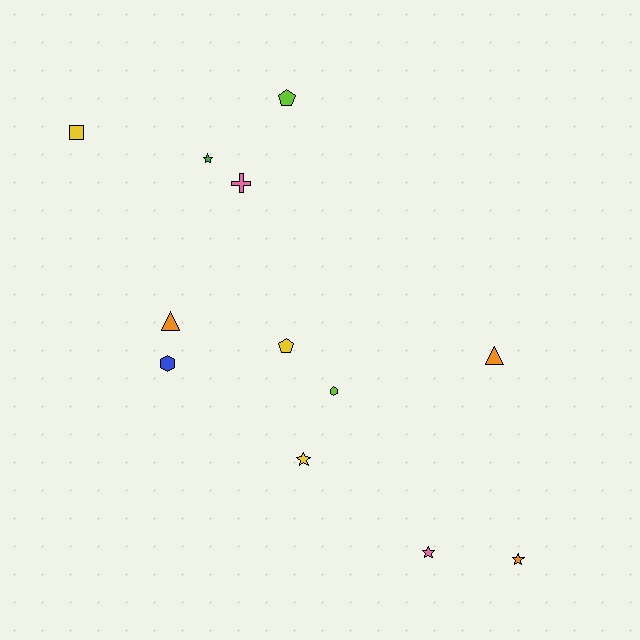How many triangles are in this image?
There are 2 triangles.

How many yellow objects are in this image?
There are 3 yellow objects.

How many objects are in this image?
There are 12 objects.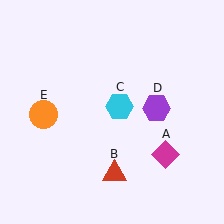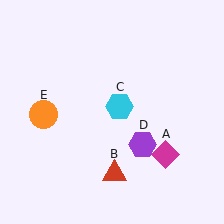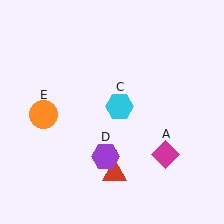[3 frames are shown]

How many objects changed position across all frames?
1 object changed position: purple hexagon (object D).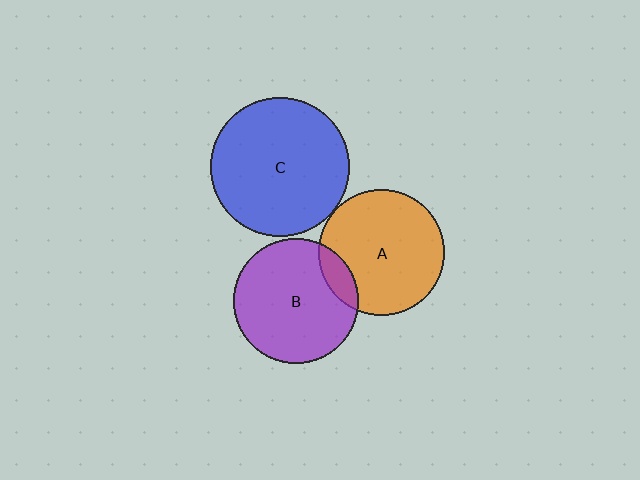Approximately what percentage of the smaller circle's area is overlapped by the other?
Approximately 10%.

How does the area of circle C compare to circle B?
Approximately 1.2 times.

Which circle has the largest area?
Circle C (blue).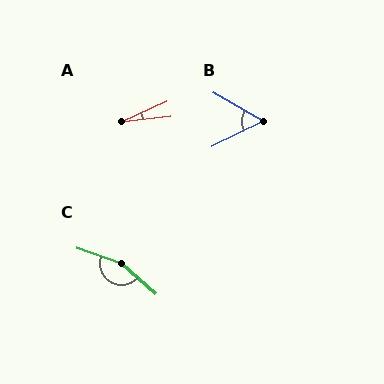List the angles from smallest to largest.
A (18°), B (57°), C (157°).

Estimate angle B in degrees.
Approximately 57 degrees.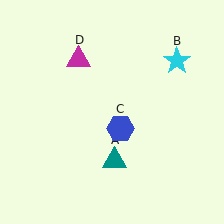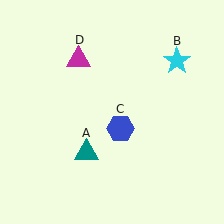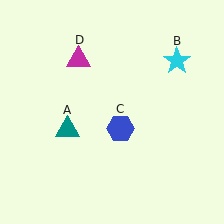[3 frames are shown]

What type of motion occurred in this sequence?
The teal triangle (object A) rotated clockwise around the center of the scene.